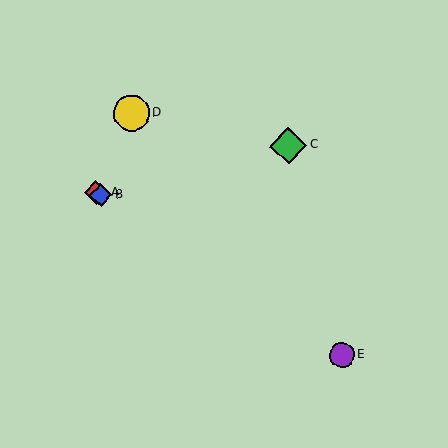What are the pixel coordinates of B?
Object B is at (101, 195).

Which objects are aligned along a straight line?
Objects A, B, E are aligned along a straight line.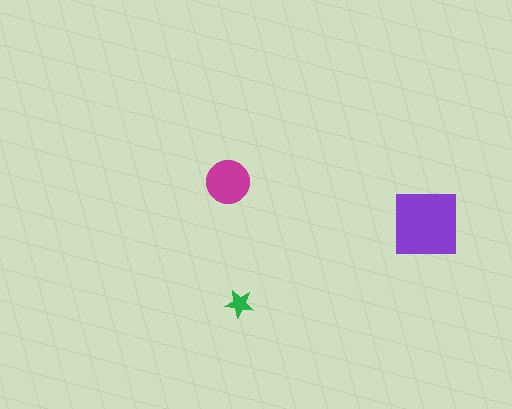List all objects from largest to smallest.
The purple square, the magenta circle, the green star.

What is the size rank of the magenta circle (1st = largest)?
2nd.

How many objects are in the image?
There are 3 objects in the image.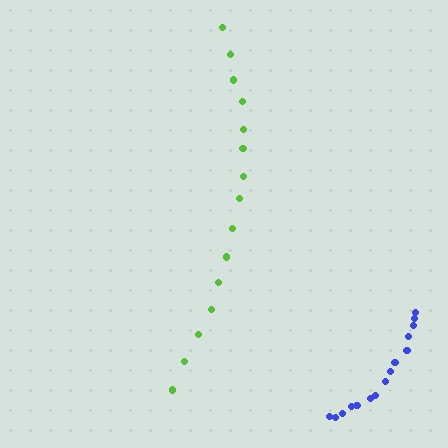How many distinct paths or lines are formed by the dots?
There are 2 distinct paths.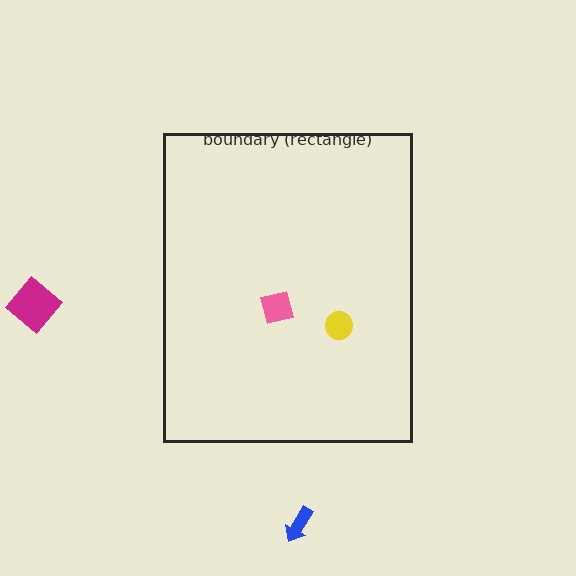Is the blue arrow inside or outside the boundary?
Outside.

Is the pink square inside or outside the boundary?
Inside.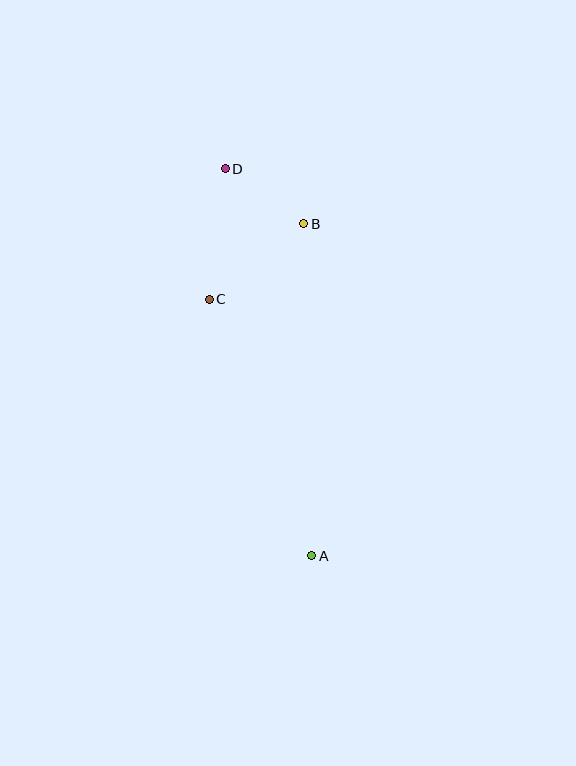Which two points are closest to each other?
Points B and D are closest to each other.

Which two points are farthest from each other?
Points A and D are farthest from each other.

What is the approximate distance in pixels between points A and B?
The distance between A and B is approximately 332 pixels.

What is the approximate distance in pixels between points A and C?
The distance between A and C is approximately 277 pixels.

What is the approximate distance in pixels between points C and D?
The distance between C and D is approximately 131 pixels.